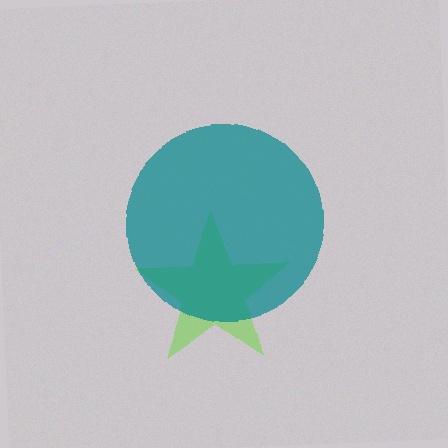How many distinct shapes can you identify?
There are 2 distinct shapes: a lime star, a teal circle.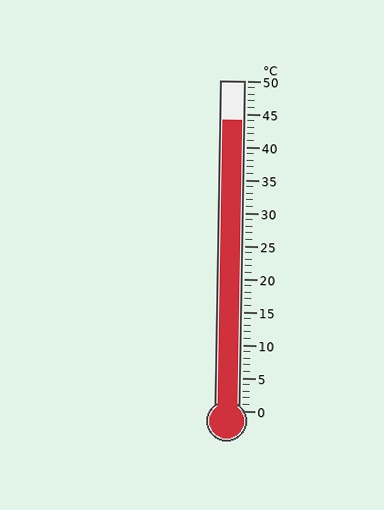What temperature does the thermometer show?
The thermometer shows approximately 44°C.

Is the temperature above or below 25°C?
The temperature is above 25°C.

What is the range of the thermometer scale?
The thermometer scale ranges from 0°C to 50°C.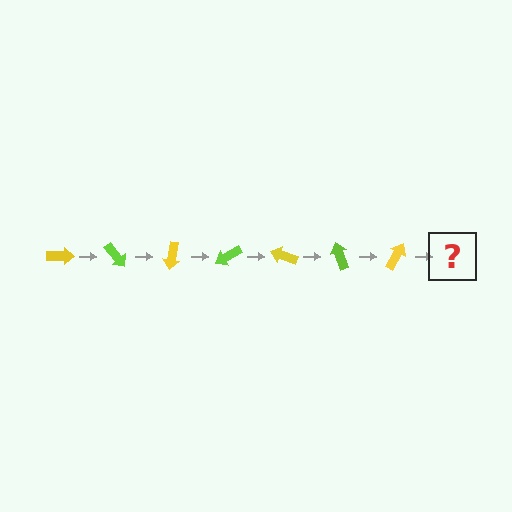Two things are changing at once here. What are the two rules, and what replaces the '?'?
The two rules are that it rotates 50 degrees each step and the color cycles through yellow and lime. The '?' should be a lime arrow, rotated 350 degrees from the start.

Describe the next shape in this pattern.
It should be a lime arrow, rotated 350 degrees from the start.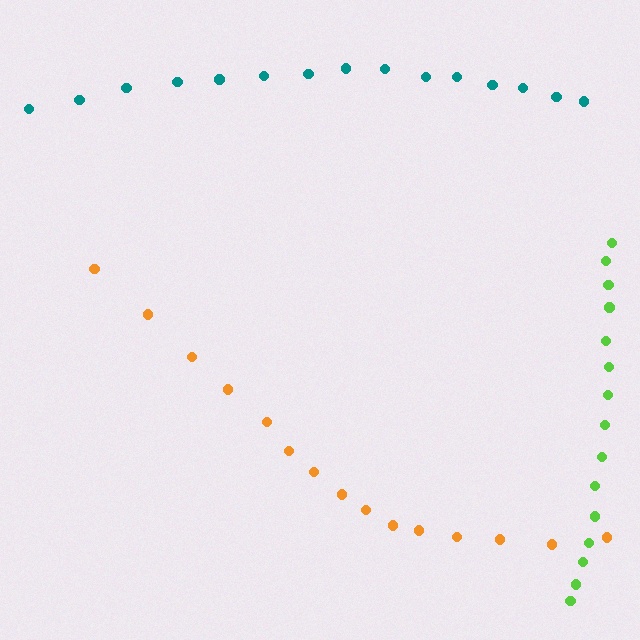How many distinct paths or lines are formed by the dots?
There are 3 distinct paths.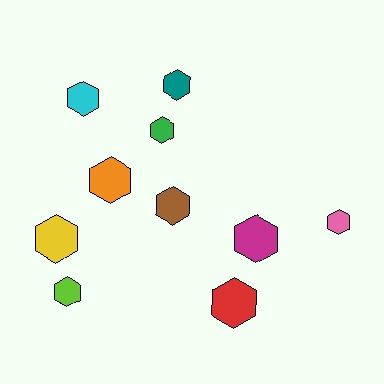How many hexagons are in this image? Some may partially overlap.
There are 10 hexagons.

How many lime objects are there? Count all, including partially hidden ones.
There is 1 lime object.